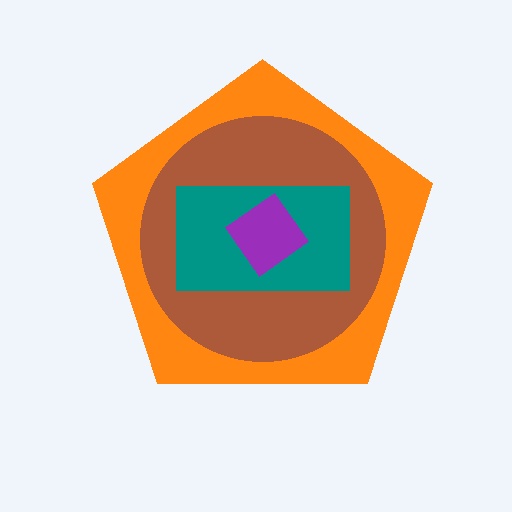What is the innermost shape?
The purple diamond.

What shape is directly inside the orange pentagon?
The brown circle.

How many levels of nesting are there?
4.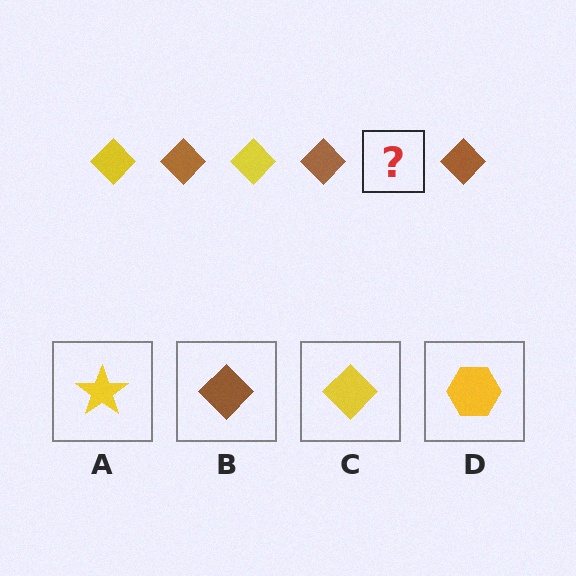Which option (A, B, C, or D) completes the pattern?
C.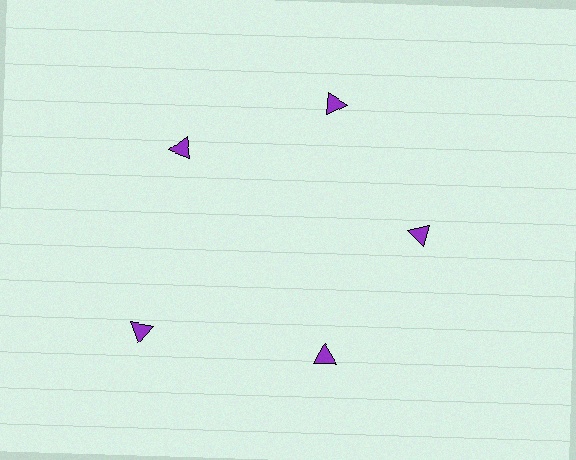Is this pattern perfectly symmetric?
No. The 5 purple triangles are arranged in a ring, but one element near the 8 o'clock position is pushed outward from the center, breaking the 5-fold rotational symmetry.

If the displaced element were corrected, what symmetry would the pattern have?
It would have 5-fold rotational symmetry — the pattern would map onto itself every 72 degrees.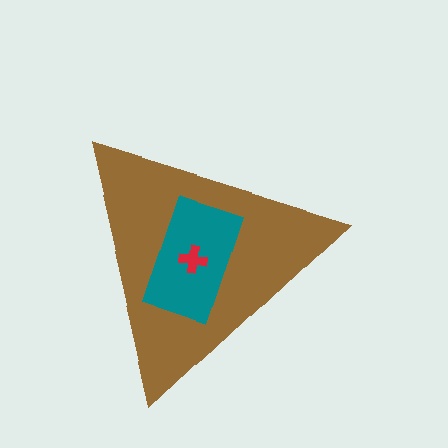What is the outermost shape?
The brown triangle.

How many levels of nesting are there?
3.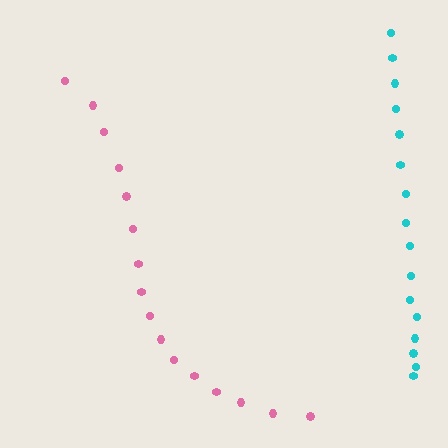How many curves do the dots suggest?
There are 2 distinct paths.